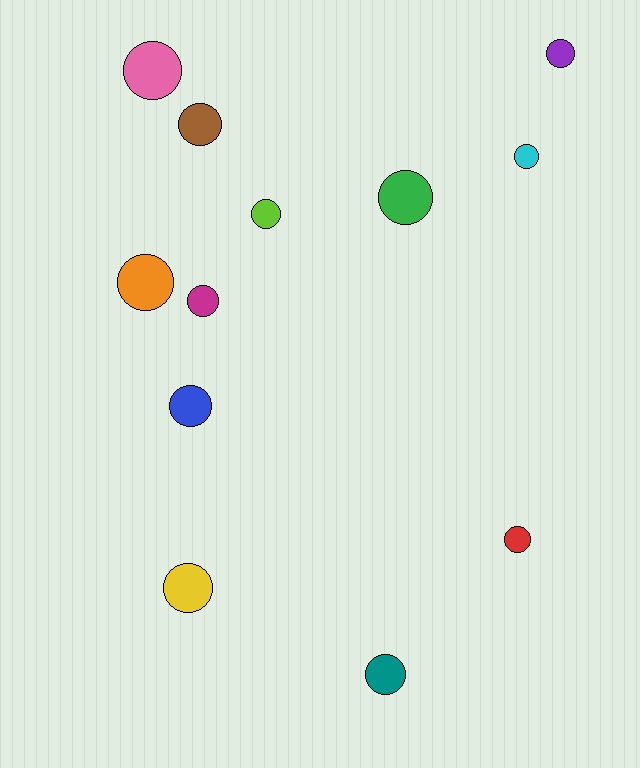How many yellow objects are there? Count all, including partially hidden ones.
There is 1 yellow object.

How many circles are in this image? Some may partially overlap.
There are 12 circles.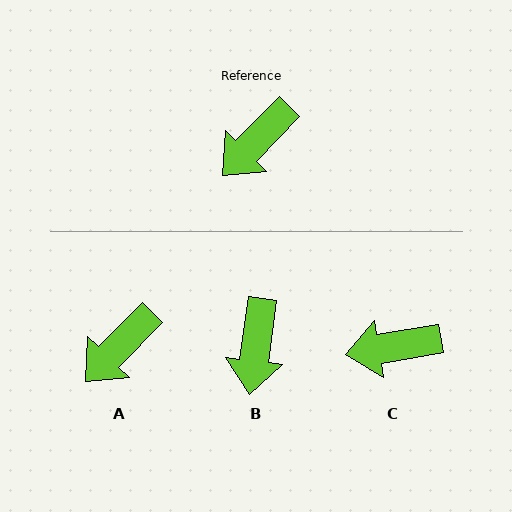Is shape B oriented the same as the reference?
No, it is off by about 37 degrees.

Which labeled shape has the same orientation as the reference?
A.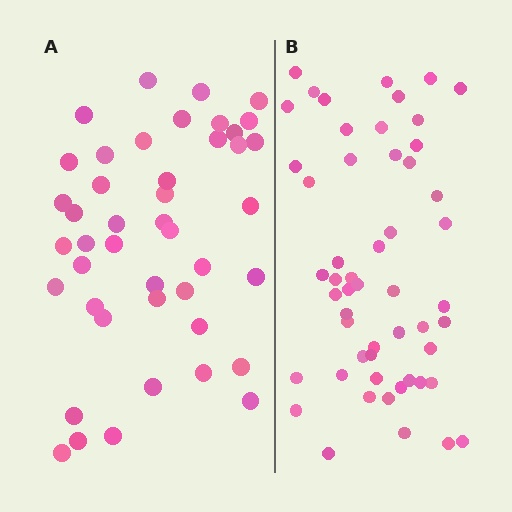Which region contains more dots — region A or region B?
Region B (the right region) has more dots.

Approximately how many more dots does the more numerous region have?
Region B has roughly 8 or so more dots than region A.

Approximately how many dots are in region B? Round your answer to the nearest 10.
About 50 dots. (The exact count is 53, which rounds to 50.)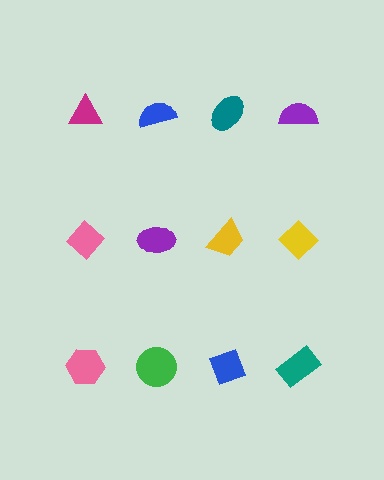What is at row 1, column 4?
A purple semicircle.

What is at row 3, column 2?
A green circle.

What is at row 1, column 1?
A magenta triangle.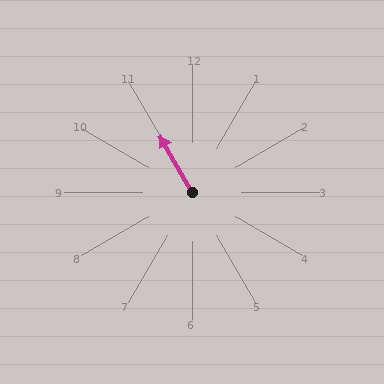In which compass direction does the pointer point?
Northwest.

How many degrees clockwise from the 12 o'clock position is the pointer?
Approximately 330 degrees.